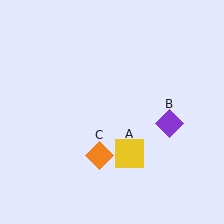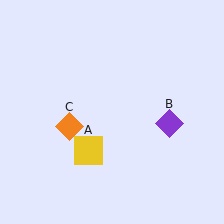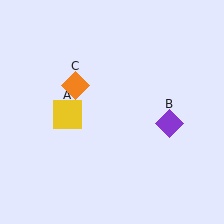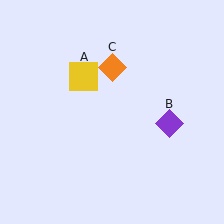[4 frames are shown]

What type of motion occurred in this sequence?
The yellow square (object A), orange diamond (object C) rotated clockwise around the center of the scene.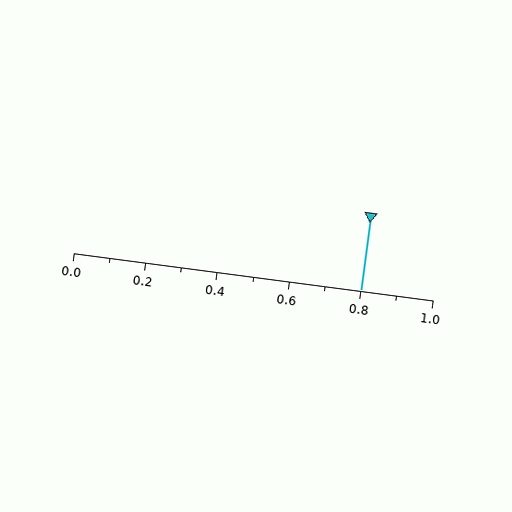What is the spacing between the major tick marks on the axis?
The major ticks are spaced 0.2 apart.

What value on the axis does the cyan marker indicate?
The marker indicates approximately 0.8.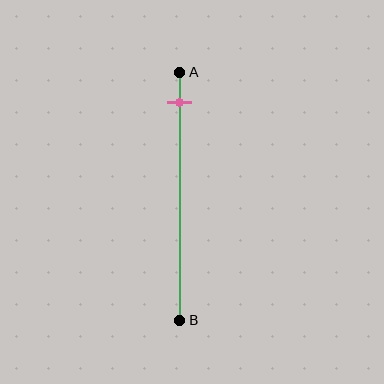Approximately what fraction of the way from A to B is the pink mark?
The pink mark is approximately 10% of the way from A to B.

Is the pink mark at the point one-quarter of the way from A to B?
No, the mark is at about 10% from A, not at the 25% one-quarter point.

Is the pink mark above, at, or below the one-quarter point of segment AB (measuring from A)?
The pink mark is above the one-quarter point of segment AB.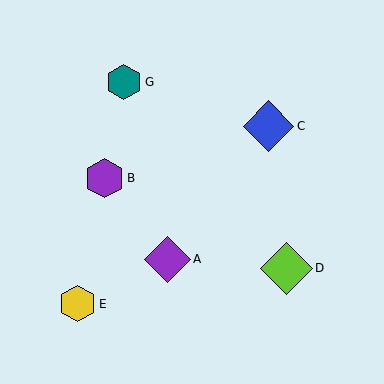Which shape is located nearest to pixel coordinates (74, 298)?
The yellow hexagon (labeled E) at (78, 304) is nearest to that location.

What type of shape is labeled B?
Shape B is a purple hexagon.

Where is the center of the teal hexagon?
The center of the teal hexagon is at (124, 82).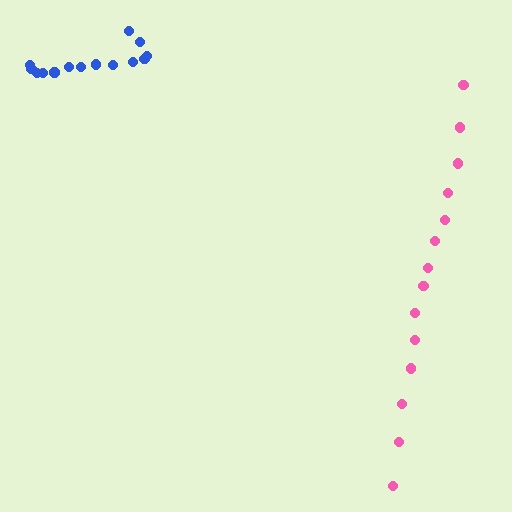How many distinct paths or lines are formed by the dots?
There are 2 distinct paths.